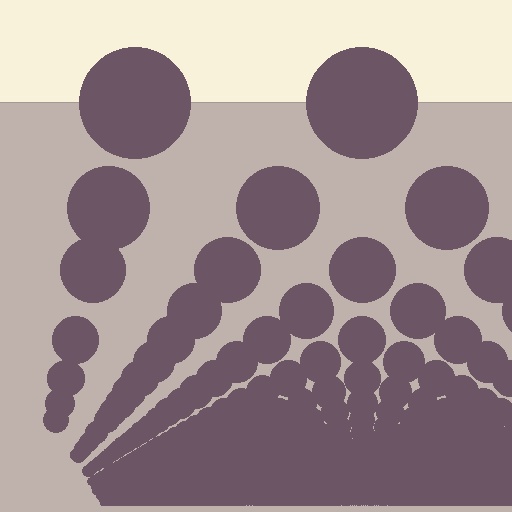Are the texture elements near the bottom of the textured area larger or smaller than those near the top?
Smaller. The gradient is inverted — elements near the bottom are smaller and denser.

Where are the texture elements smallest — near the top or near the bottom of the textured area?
Near the bottom.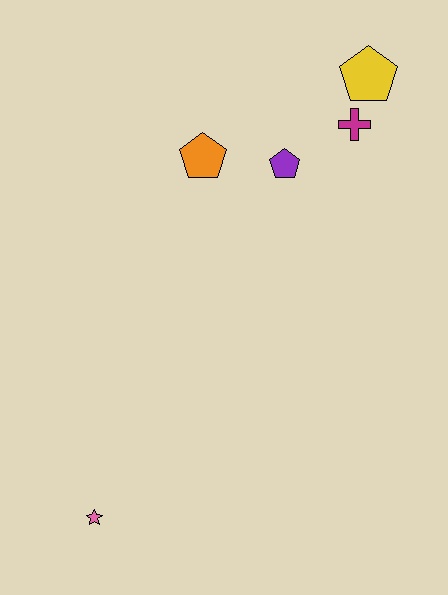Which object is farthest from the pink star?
The yellow pentagon is farthest from the pink star.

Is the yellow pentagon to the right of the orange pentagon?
Yes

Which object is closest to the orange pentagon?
The purple pentagon is closest to the orange pentagon.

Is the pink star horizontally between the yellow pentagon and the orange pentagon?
No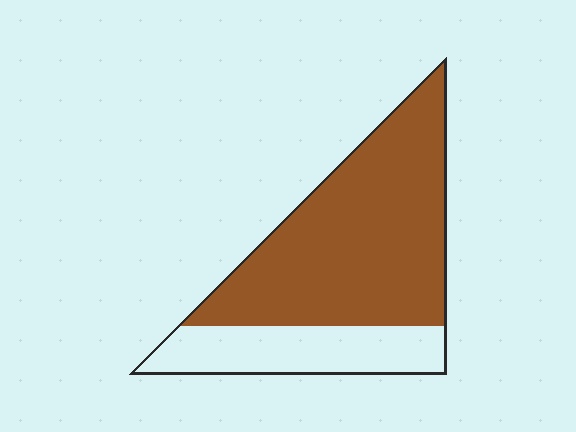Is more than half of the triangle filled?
Yes.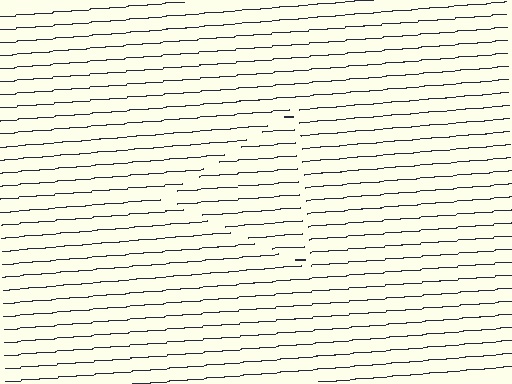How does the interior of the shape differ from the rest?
The interior of the shape contains the same grating, shifted by half a period — the contour is defined by the phase discontinuity where line-ends from the inner and outer gratings abut.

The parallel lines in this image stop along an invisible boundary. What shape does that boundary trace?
An illusory triangle. The interior of the shape contains the same grating, shifted by half a period — the contour is defined by the phase discontinuity where line-ends from the inner and outer gratings abut.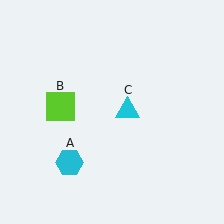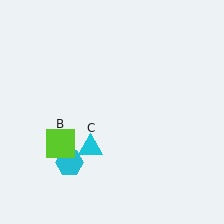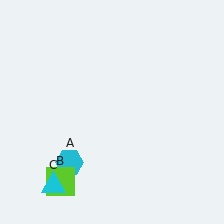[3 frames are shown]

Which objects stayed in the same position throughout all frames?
Cyan hexagon (object A) remained stationary.